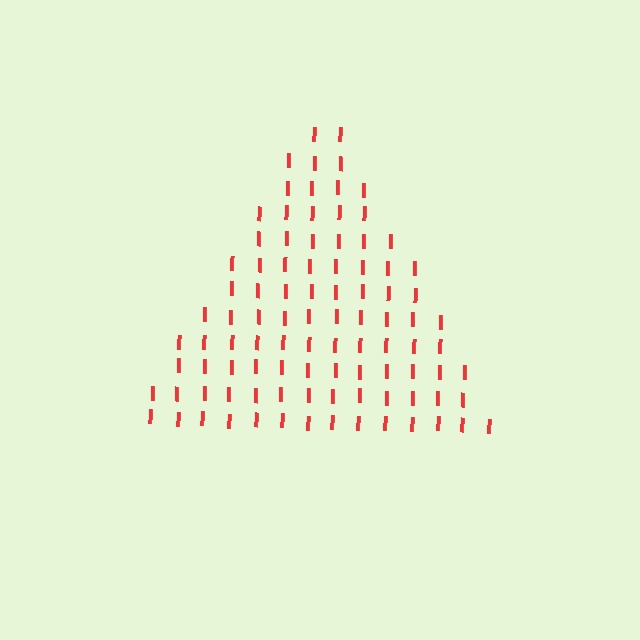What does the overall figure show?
The overall figure shows a triangle.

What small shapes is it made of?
It is made of small letter I's.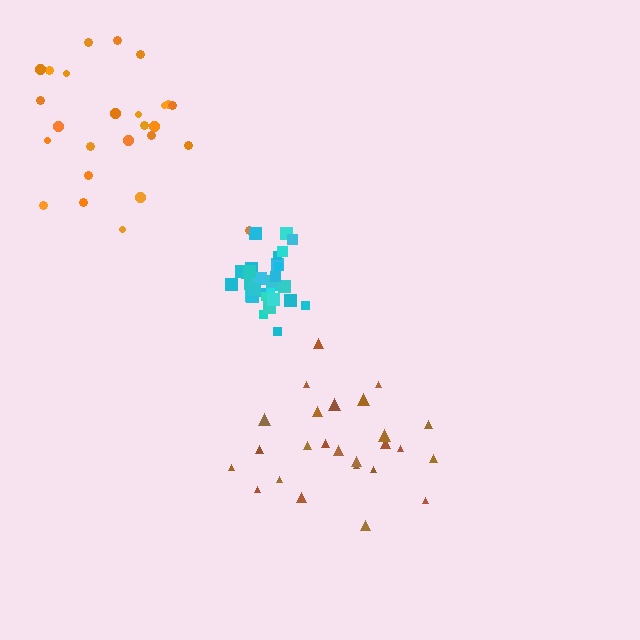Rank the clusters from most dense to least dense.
cyan, brown, orange.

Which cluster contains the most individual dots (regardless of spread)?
Cyan (31).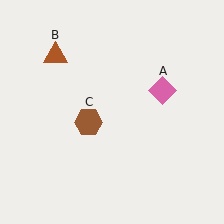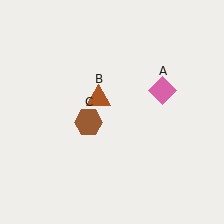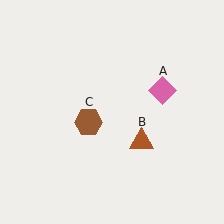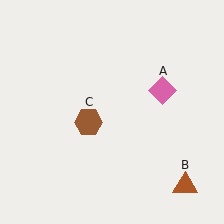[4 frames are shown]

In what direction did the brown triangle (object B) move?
The brown triangle (object B) moved down and to the right.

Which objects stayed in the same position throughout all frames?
Pink diamond (object A) and brown hexagon (object C) remained stationary.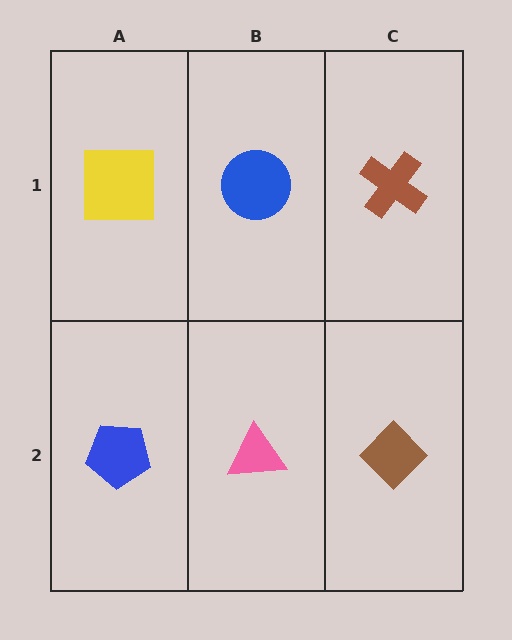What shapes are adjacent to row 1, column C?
A brown diamond (row 2, column C), a blue circle (row 1, column B).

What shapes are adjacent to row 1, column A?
A blue pentagon (row 2, column A), a blue circle (row 1, column B).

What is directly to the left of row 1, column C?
A blue circle.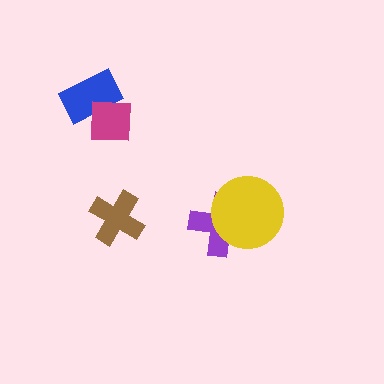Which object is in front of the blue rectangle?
The magenta square is in front of the blue rectangle.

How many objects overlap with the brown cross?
0 objects overlap with the brown cross.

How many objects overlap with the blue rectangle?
1 object overlaps with the blue rectangle.